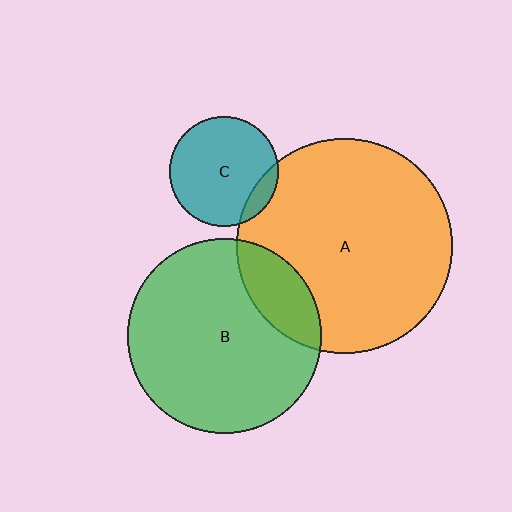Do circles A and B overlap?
Yes.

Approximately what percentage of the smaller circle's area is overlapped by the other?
Approximately 20%.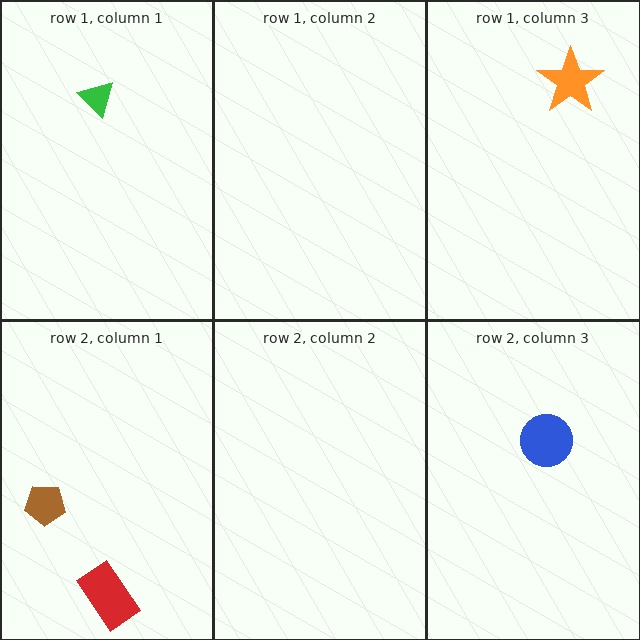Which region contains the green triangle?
The row 1, column 1 region.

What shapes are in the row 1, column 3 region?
The orange star.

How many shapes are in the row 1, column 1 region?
1.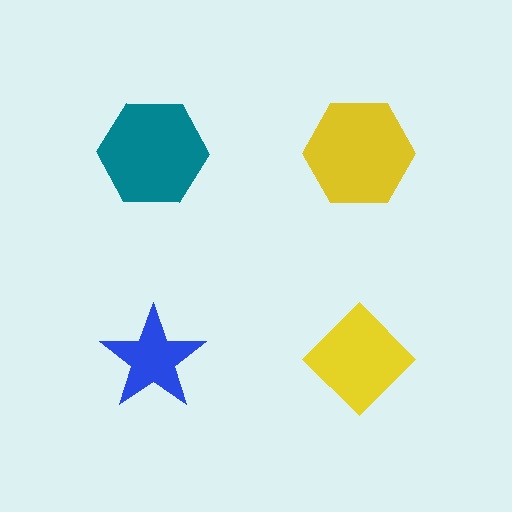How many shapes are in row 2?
2 shapes.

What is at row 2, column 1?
A blue star.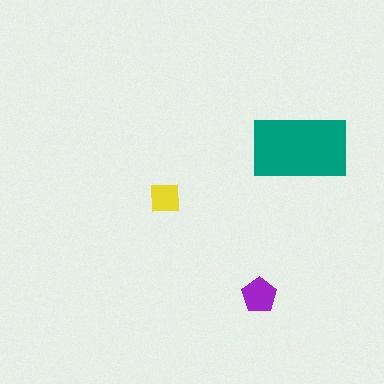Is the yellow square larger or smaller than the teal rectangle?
Smaller.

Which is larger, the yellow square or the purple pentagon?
The purple pentagon.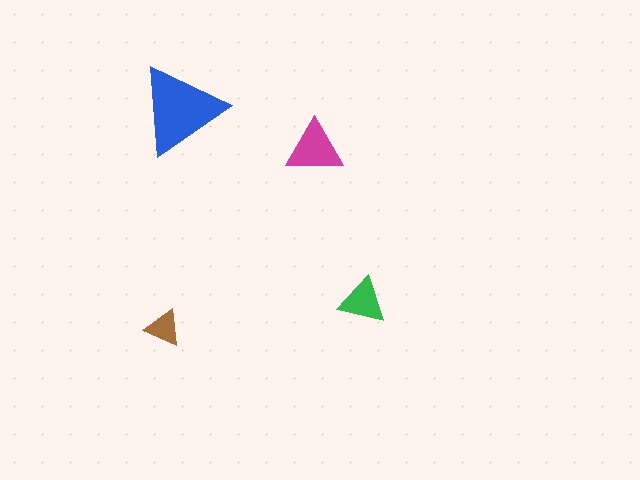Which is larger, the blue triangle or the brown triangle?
The blue one.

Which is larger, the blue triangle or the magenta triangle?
The blue one.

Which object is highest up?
The blue triangle is topmost.